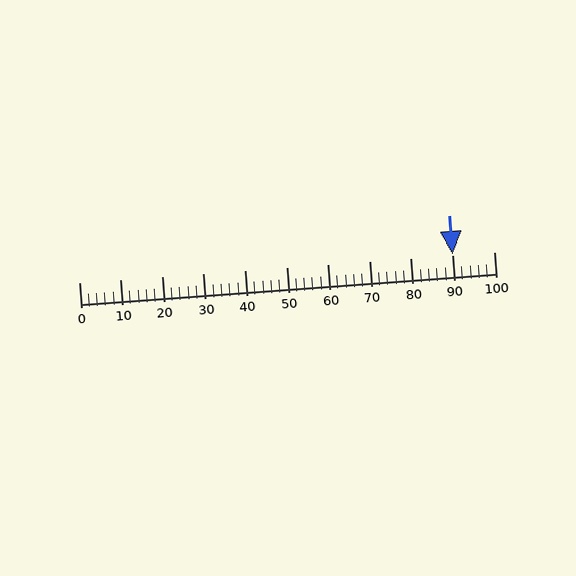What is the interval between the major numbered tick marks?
The major tick marks are spaced 10 units apart.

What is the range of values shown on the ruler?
The ruler shows values from 0 to 100.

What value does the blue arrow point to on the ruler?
The blue arrow points to approximately 90.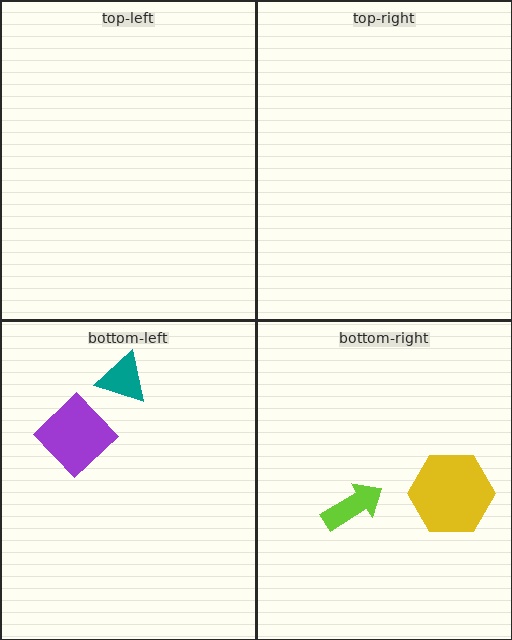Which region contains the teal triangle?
The bottom-left region.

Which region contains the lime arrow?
The bottom-right region.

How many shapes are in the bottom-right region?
2.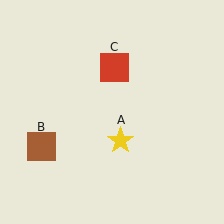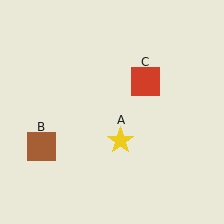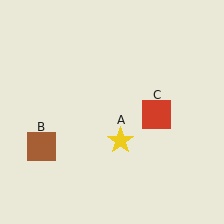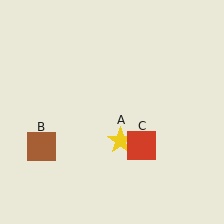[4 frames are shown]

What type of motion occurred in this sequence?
The red square (object C) rotated clockwise around the center of the scene.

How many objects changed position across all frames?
1 object changed position: red square (object C).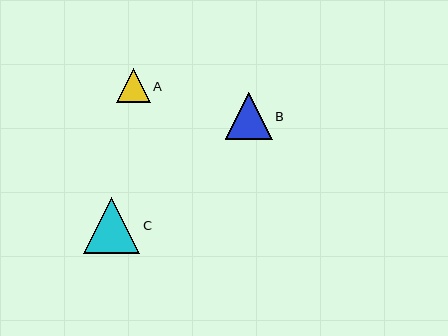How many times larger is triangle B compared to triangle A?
Triangle B is approximately 1.4 times the size of triangle A.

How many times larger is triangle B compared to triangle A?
Triangle B is approximately 1.4 times the size of triangle A.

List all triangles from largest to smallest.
From largest to smallest: C, B, A.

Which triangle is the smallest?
Triangle A is the smallest with a size of approximately 33 pixels.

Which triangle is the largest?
Triangle C is the largest with a size of approximately 56 pixels.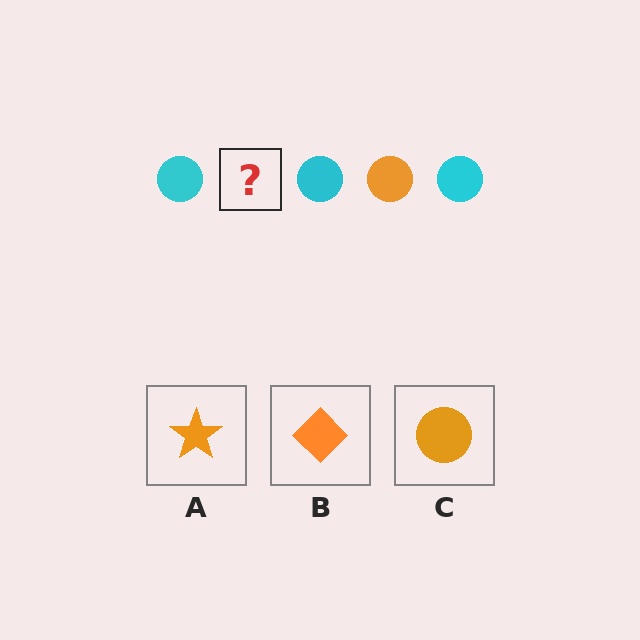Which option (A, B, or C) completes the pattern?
C.